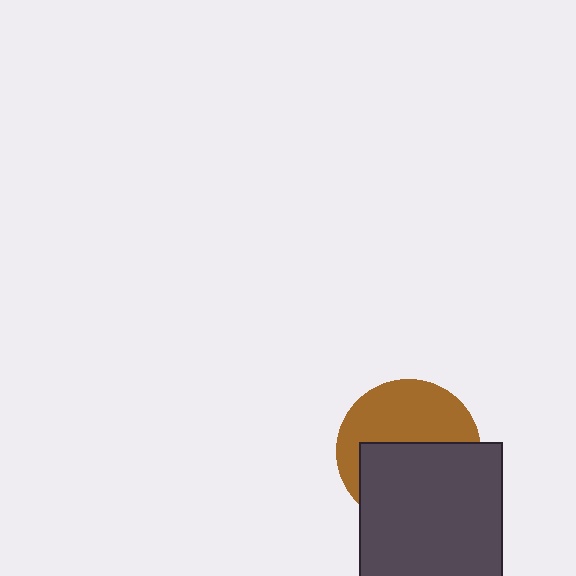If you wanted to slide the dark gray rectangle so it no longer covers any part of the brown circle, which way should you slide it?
Slide it down — that is the most direct way to separate the two shapes.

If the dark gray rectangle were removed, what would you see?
You would see the complete brown circle.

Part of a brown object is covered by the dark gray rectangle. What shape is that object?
It is a circle.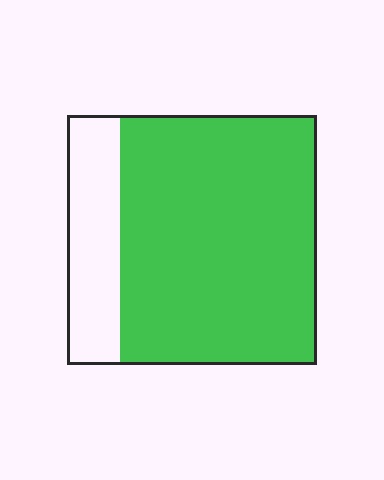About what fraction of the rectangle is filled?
About four fifths (4/5).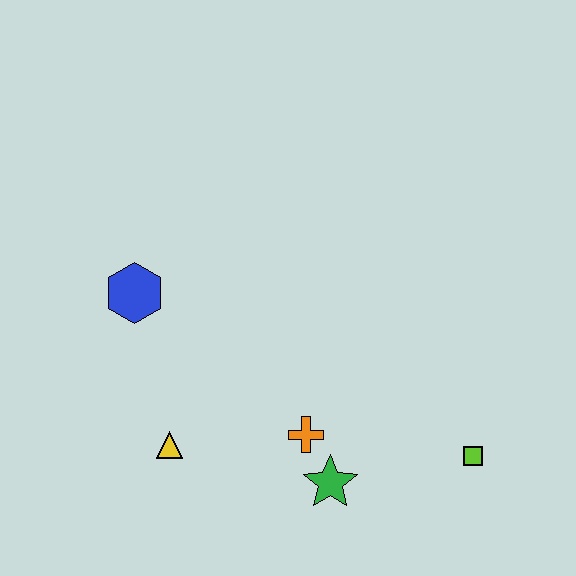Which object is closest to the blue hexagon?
The yellow triangle is closest to the blue hexagon.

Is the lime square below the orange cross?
Yes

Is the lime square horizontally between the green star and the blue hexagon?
No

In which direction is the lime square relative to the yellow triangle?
The lime square is to the right of the yellow triangle.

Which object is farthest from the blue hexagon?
The lime square is farthest from the blue hexagon.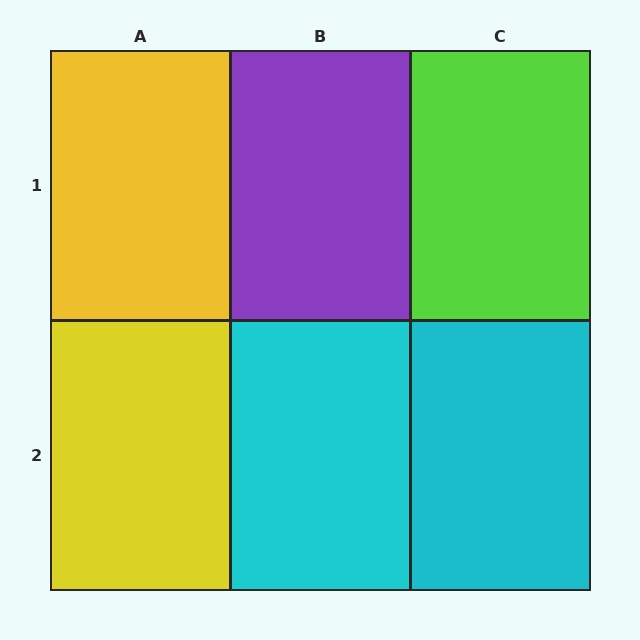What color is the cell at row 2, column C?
Cyan.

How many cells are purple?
1 cell is purple.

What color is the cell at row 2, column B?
Cyan.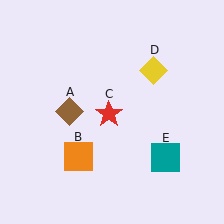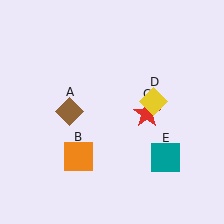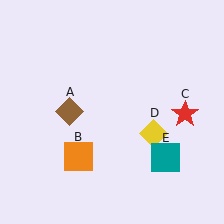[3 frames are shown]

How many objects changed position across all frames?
2 objects changed position: red star (object C), yellow diamond (object D).